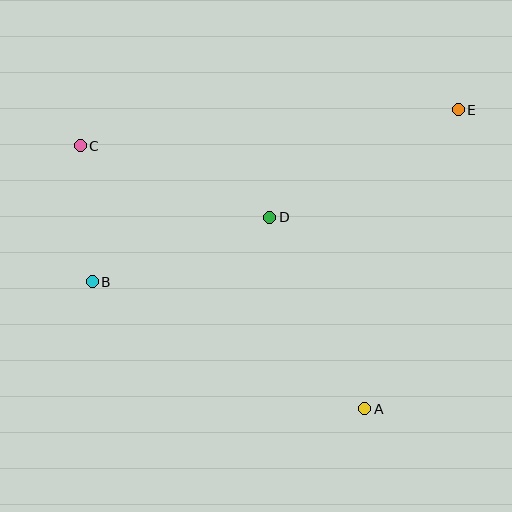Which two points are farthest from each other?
Points B and E are farthest from each other.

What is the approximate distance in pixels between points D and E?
The distance between D and E is approximately 217 pixels.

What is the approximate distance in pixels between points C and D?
The distance between C and D is approximately 202 pixels.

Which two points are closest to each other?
Points B and C are closest to each other.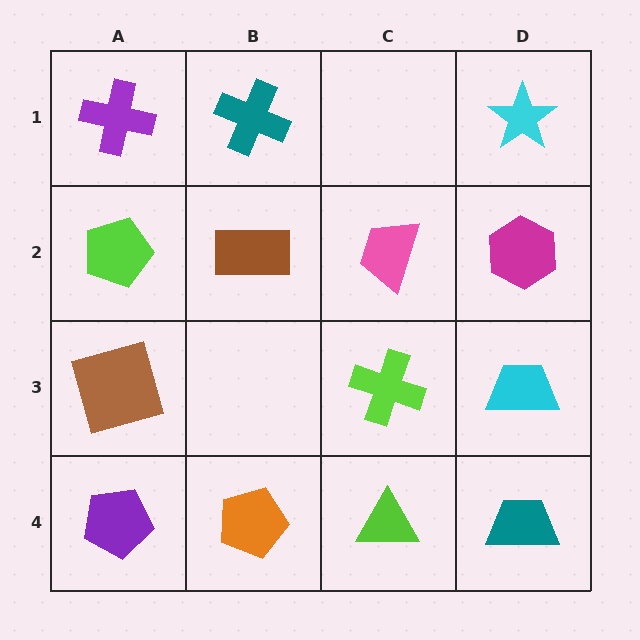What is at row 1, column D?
A cyan star.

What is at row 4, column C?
A lime triangle.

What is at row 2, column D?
A magenta hexagon.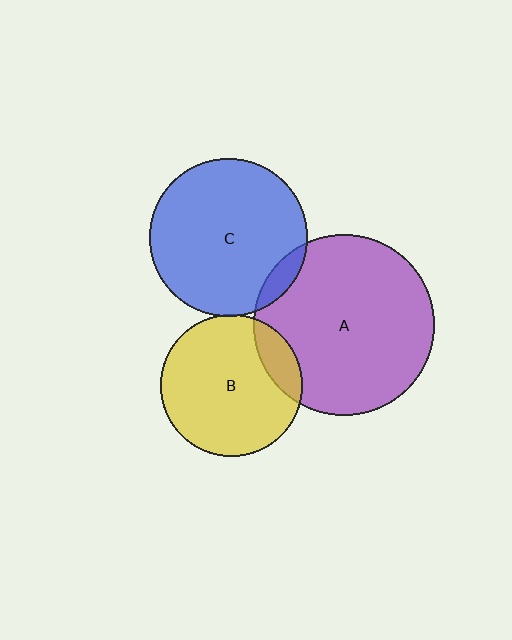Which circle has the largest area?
Circle A (purple).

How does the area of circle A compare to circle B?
Approximately 1.6 times.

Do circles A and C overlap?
Yes.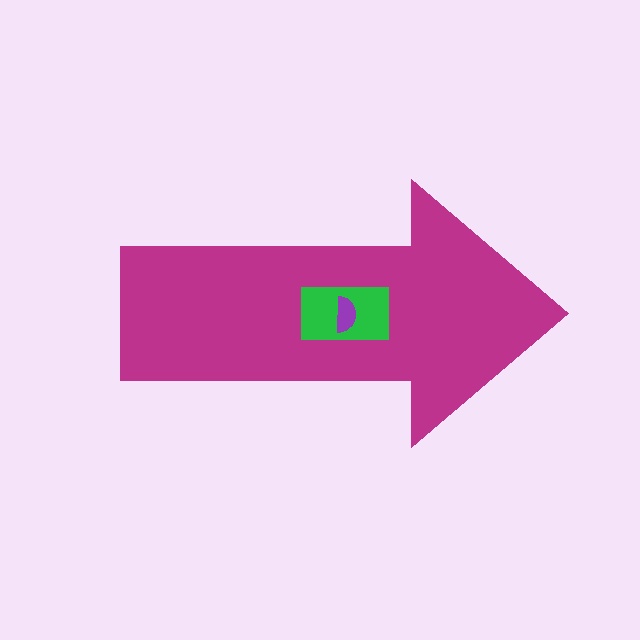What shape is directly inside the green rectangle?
The purple semicircle.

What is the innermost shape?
The purple semicircle.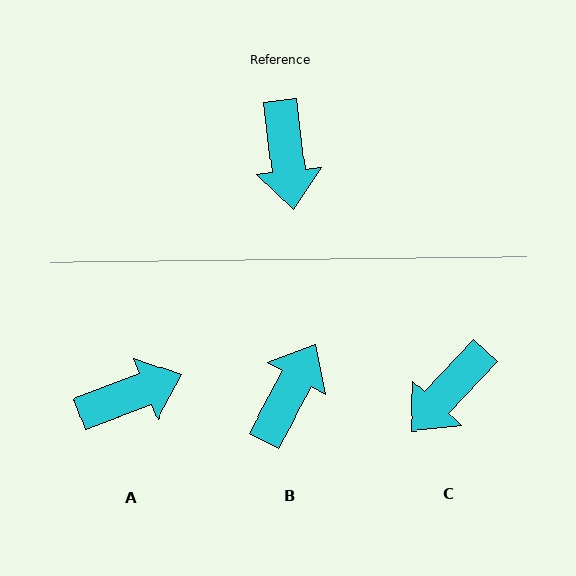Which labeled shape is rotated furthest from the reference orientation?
B, about 145 degrees away.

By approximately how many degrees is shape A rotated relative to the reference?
Approximately 104 degrees counter-clockwise.